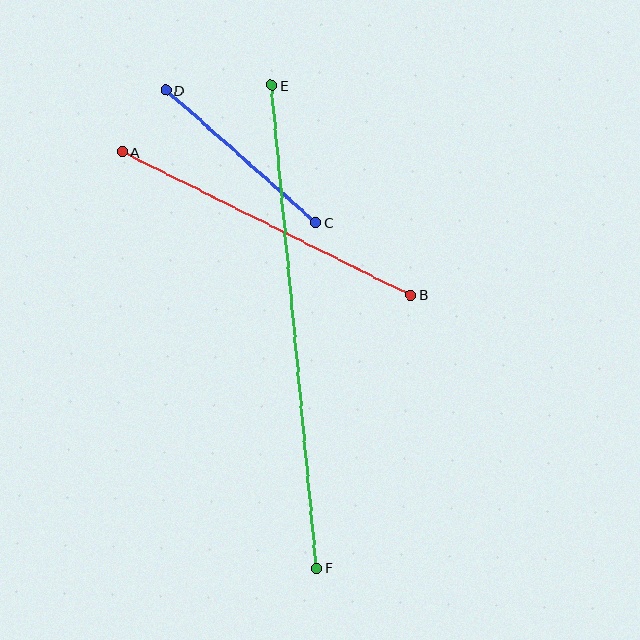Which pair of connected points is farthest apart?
Points E and F are farthest apart.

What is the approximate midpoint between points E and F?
The midpoint is at approximately (294, 327) pixels.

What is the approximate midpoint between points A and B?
The midpoint is at approximately (266, 223) pixels.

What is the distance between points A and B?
The distance is approximately 322 pixels.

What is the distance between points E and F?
The distance is approximately 485 pixels.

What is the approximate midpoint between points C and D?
The midpoint is at approximately (241, 156) pixels.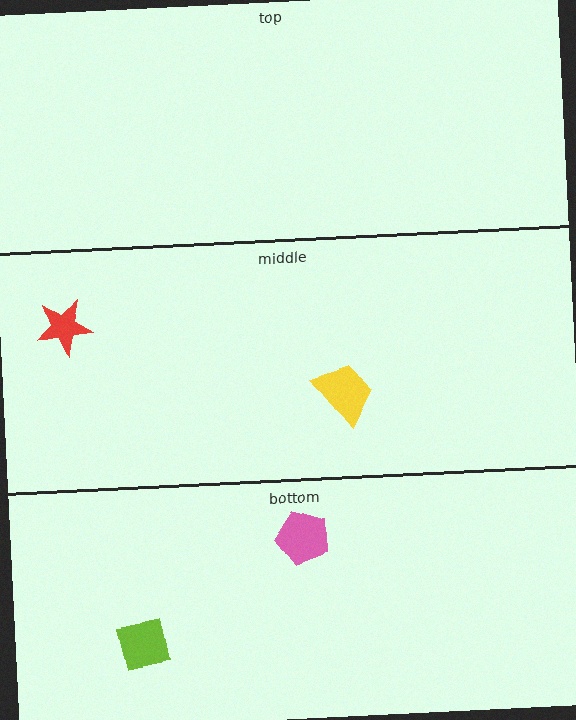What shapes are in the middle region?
The yellow trapezoid, the red star.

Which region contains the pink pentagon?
The bottom region.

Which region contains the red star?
The middle region.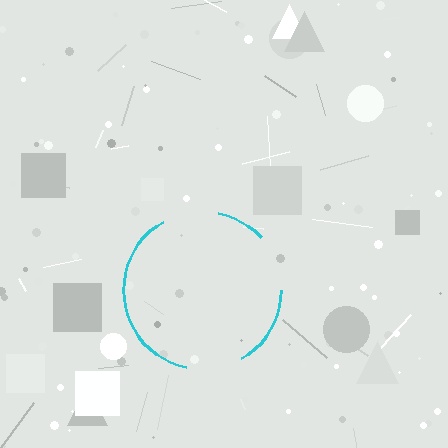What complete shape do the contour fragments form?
The contour fragments form a circle.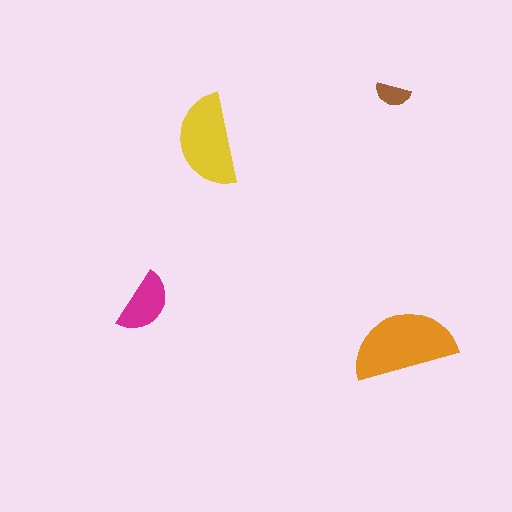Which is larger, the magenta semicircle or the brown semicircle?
The magenta one.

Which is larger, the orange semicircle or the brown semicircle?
The orange one.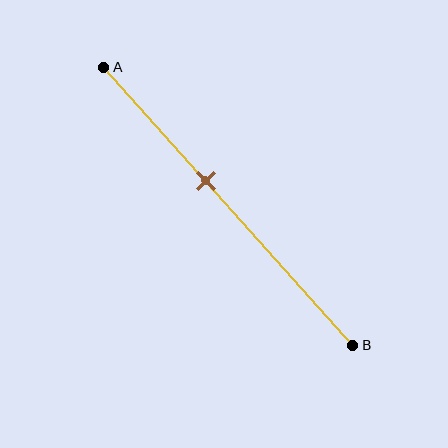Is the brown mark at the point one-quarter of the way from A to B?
No, the mark is at about 40% from A, not at the 25% one-quarter point.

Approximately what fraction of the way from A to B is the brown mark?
The brown mark is approximately 40% of the way from A to B.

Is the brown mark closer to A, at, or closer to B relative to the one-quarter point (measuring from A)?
The brown mark is closer to point B than the one-quarter point of segment AB.